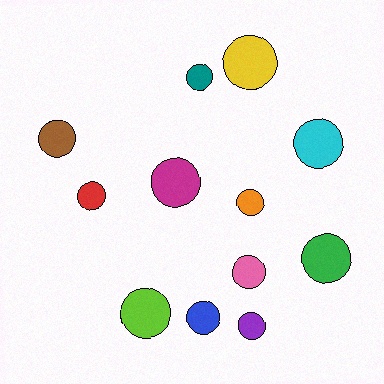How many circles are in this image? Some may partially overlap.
There are 12 circles.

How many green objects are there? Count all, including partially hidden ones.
There is 1 green object.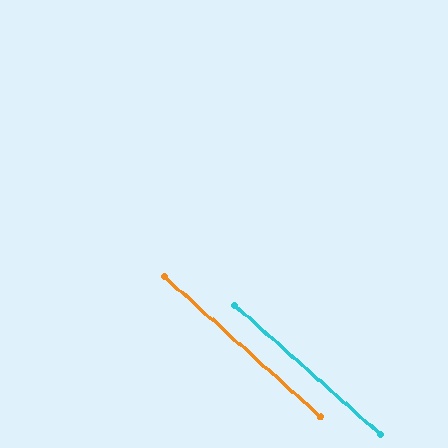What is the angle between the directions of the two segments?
Approximately 0 degrees.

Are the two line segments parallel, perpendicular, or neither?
Parallel — their directions differ by only 0.2°.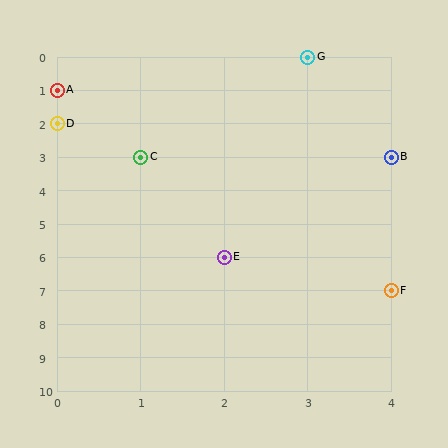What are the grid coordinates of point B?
Point B is at grid coordinates (4, 3).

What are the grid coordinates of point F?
Point F is at grid coordinates (4, 7).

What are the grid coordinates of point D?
Point D is at grid coordinates (0, 2).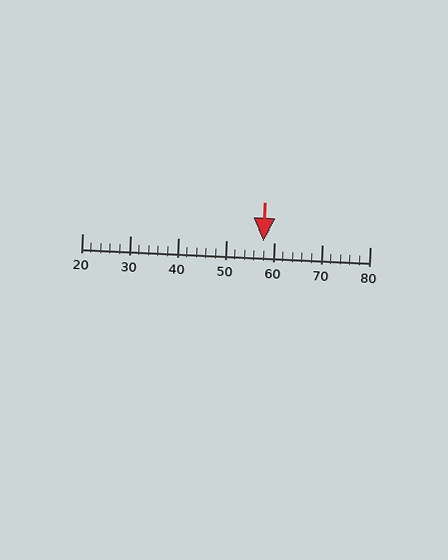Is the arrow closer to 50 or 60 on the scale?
The arrow is closer to 60.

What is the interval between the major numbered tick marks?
The major tick marks are spaced 10 units apart.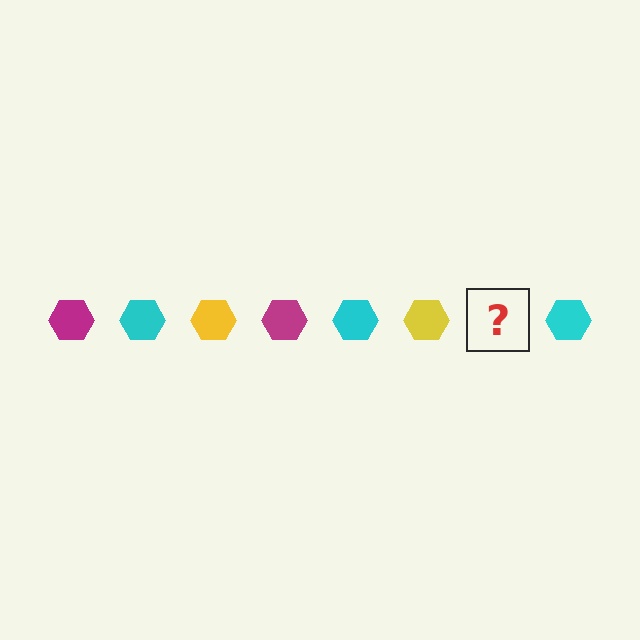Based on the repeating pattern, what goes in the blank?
The blank should be a magenta hexagon.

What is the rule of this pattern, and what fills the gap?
The rule is that the pattern cycles through magenta, cyan, yellow hexagons. The gap should be filled with a magenta hexagon.